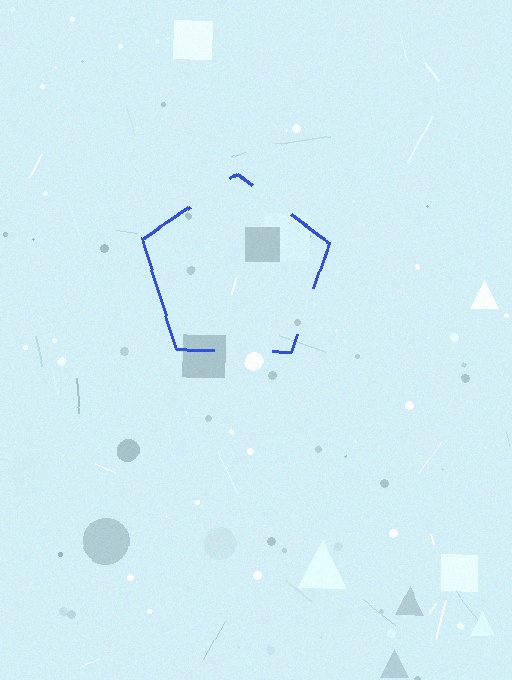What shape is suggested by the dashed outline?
The dashed outline suggests a pentagon.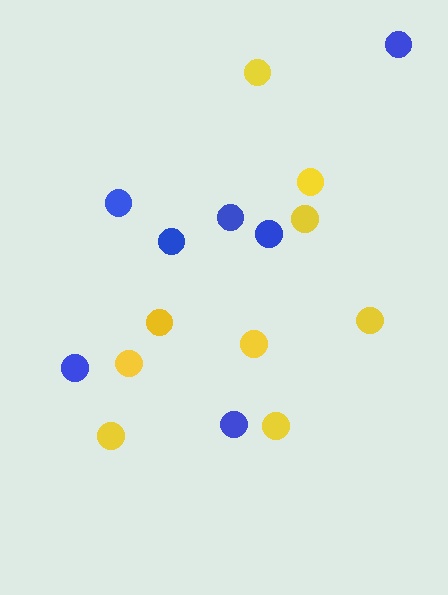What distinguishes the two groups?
There are 2 groups: one group of yellow circles (9) and one group of blue circles (7).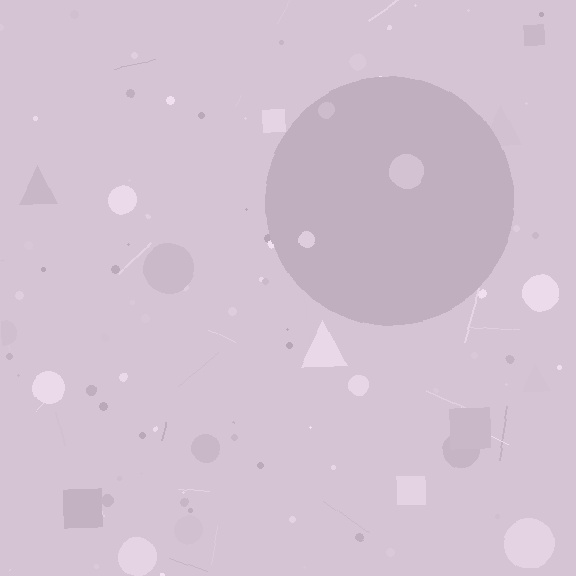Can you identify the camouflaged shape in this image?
The camouflaged shape is a circle.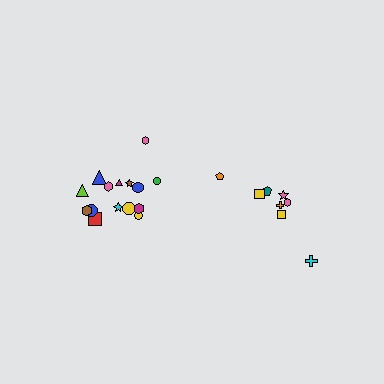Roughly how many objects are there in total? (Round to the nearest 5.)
Roughly 25 objects in total.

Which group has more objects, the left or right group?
The left group.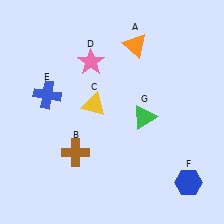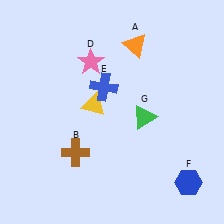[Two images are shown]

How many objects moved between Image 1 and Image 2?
1 object moved between the two images.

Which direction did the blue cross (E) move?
The blue cross (E) moved right.